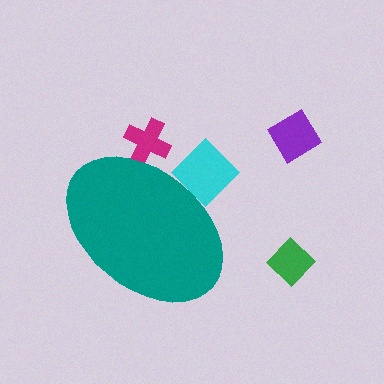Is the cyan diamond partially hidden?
Yes, the cyan diamond is partially hidden behind the teal ellipse.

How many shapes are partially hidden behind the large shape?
2 shapes are partially hidden.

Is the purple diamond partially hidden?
No, the purple diamond is fully visible.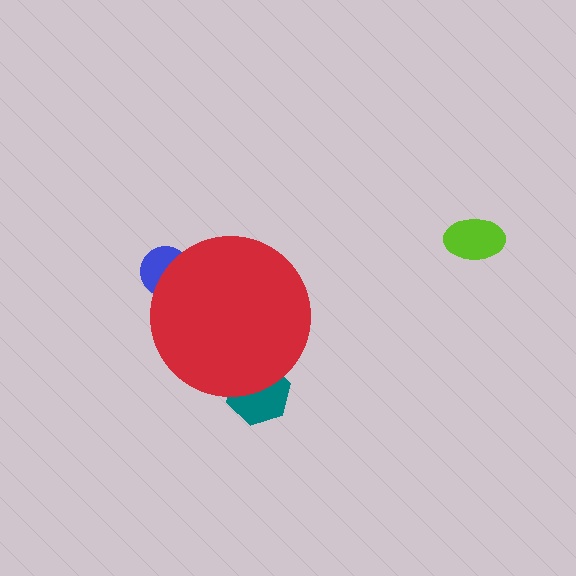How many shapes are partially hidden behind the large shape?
3 shapes are partially hidden.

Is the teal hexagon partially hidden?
Yes, the teal hexagon is partially hidden behind the red circle.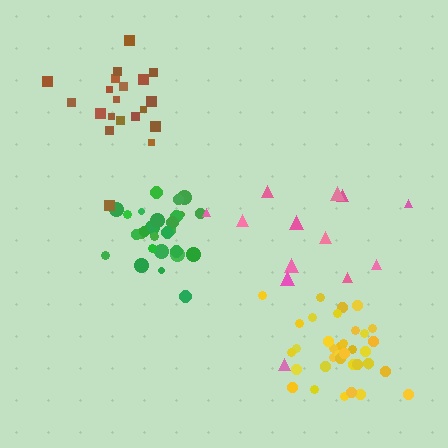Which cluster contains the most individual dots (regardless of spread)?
Yellow (35).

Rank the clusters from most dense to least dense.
green, yellow, brown, pink.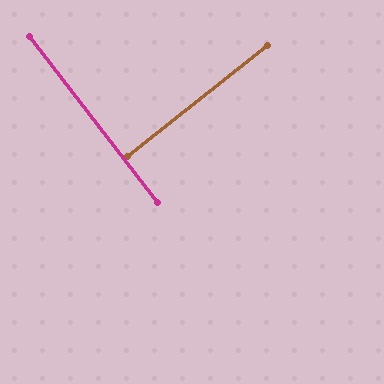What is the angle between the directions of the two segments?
Approximately 89 degrees.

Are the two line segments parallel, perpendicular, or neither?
Perpendicular — they meet at approximately 89°.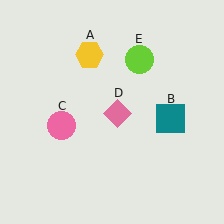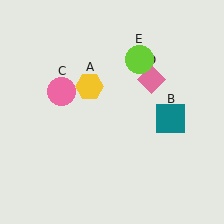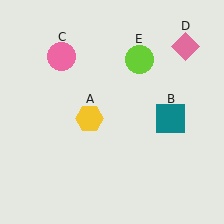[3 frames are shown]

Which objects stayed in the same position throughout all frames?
Teal square (object B) and lime circle (object E) remained stationary.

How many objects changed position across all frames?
3 objects changed position: yellow hexagon (object A), pink circle (object C), pink diamond (object D).